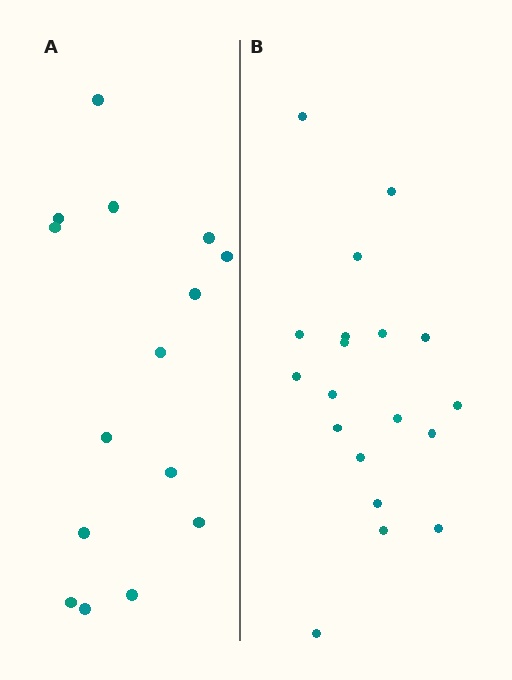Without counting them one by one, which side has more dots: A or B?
Region B (the right region) has more dots.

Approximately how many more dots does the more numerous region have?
Region B has about 4 more dots than region A.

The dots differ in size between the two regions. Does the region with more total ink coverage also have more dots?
No. Region A has more total ink coverage because its dots are larger, but region B actually contains more individual dots. Total area can be misleading — the number of items is what matters here.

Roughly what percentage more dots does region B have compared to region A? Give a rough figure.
About 25% more.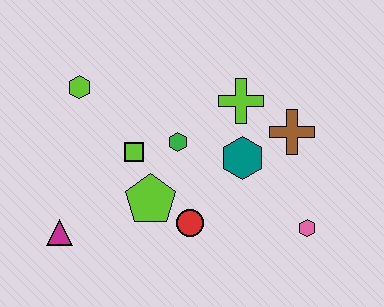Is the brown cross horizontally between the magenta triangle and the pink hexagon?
Yes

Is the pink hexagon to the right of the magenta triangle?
Yes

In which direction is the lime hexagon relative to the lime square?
The lime hexagon is above the lime square.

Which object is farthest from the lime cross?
The magenta triangle is farthest from the lime cross.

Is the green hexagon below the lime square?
No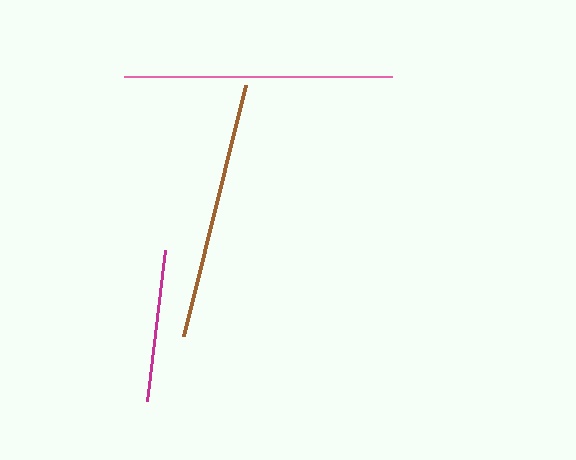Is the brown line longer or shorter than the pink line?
The pink line is longer than the brown line.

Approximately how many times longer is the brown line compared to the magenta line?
The brown line is approximately 1.7 times the length of the magenta line.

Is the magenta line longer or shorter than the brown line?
The brown line is longer than the magenta line.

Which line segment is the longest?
The pink line is the longest at approximately 267 pixels.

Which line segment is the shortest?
The magenta line is the shortest at approximately 153 pixels.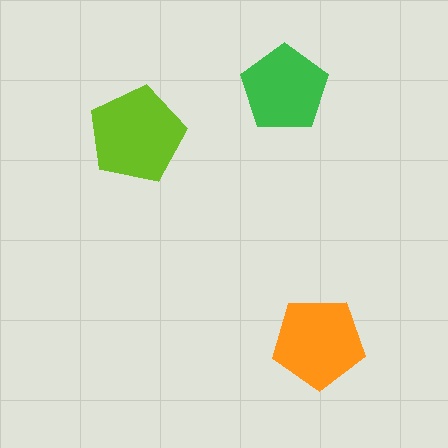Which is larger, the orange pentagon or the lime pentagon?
The lime one.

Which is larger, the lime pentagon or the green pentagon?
The lime one.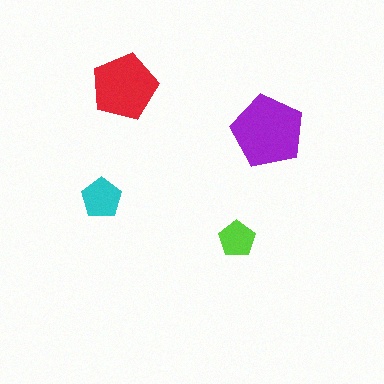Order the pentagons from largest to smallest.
the purple one, the red one, the cyan one, the lime one.